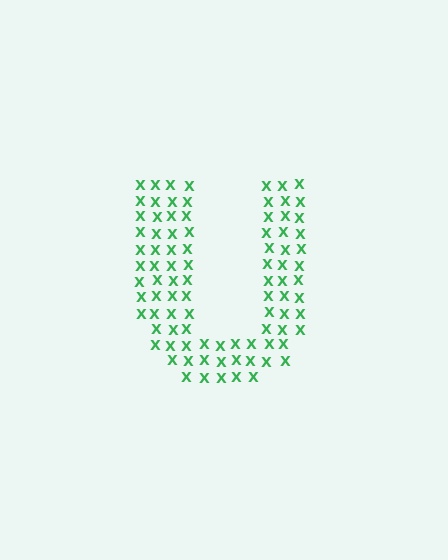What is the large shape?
The large shape is the letter U.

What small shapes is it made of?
It is made of small letter X's.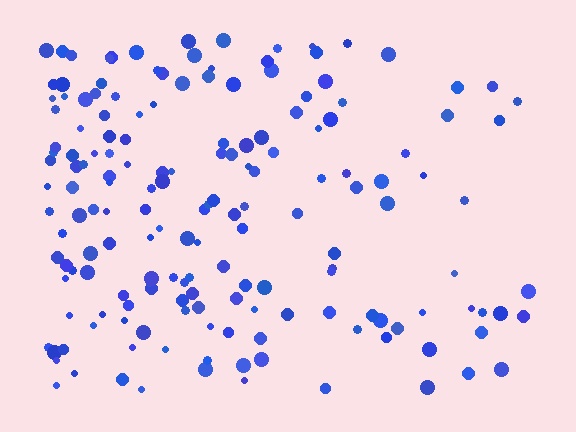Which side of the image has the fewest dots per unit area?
The right.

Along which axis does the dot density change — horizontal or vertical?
Horizontal.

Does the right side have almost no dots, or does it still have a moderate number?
Still a moderate number, just noticeably fewer than the left.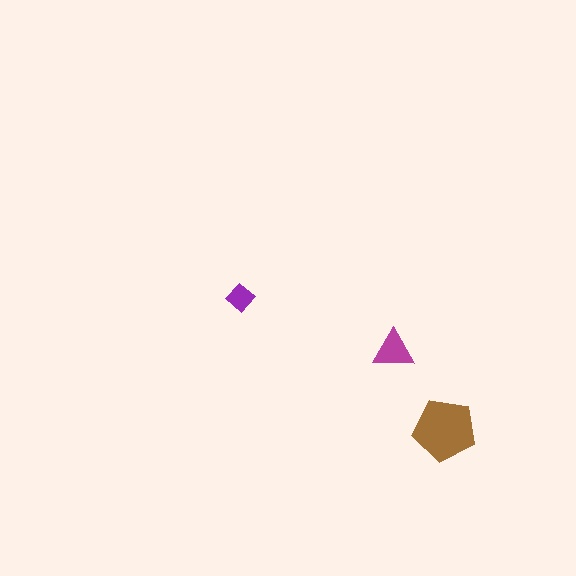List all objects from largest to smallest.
The brown pentagon, the magenta triangle, the purple diamond.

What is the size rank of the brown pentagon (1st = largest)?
1st.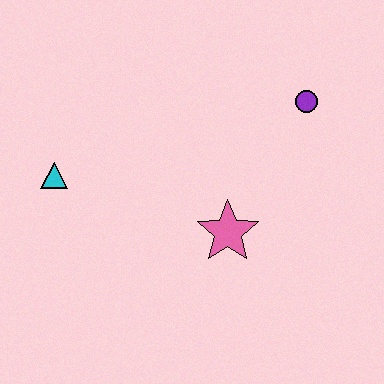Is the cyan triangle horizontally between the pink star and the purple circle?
No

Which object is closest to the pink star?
The purple circle is closest to the pink star.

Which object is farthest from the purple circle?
The cyan triangle is farthest from the purple circle.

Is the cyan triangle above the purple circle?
No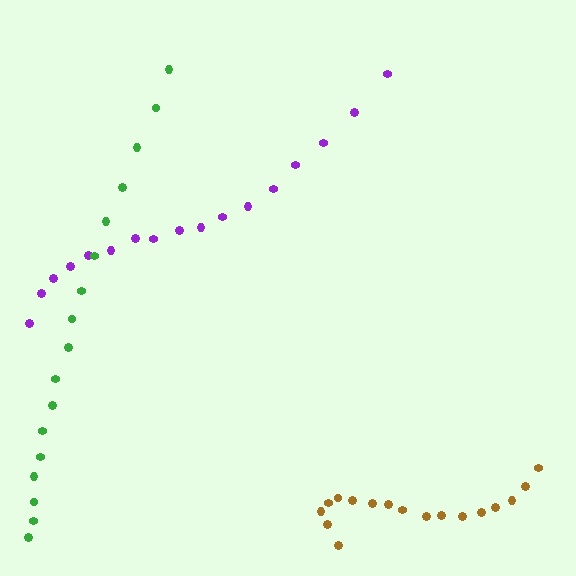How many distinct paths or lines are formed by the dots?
There are 3 distinct paths.